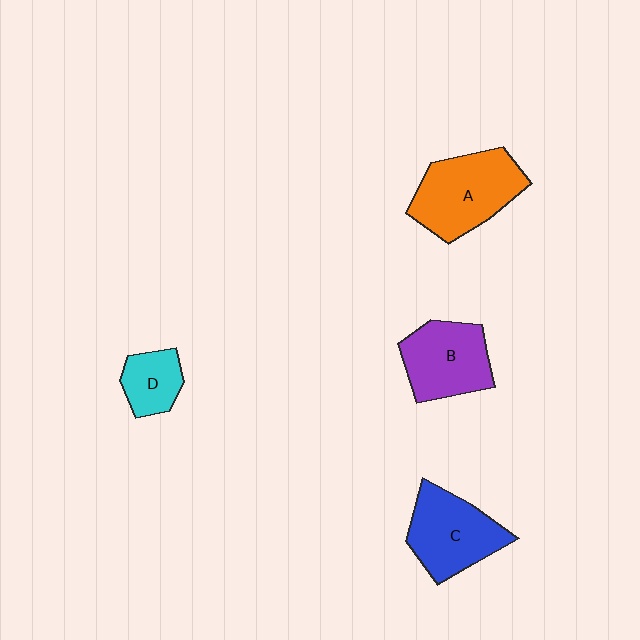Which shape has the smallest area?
Shape D (cyan).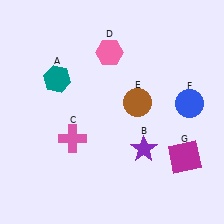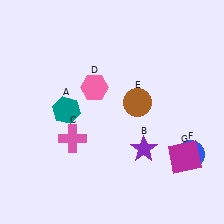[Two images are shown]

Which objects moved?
The objects that moved are: the teal hexagon (A), the pink hexagon (D), the blue circle (F).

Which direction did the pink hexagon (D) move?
The pink hexagon (D) moved down.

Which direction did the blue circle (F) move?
The blue circle (F) moved down.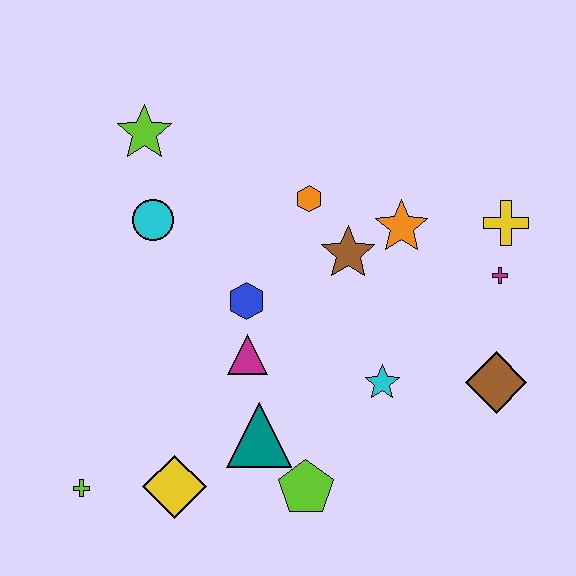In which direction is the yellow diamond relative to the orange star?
The yellow diamond is below the orange star.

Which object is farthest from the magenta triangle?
The yellow cross is farthest from the magenta triangle.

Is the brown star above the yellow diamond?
Yes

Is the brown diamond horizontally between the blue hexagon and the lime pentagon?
No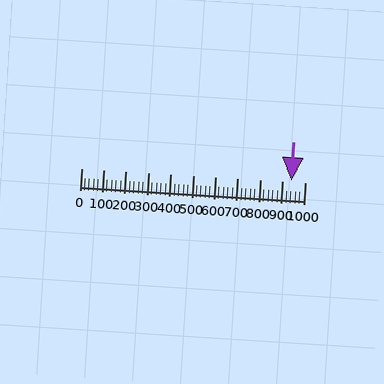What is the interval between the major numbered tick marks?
The major tick marks are spaced 100 units apart.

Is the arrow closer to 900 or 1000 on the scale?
The arrow is closer to 900.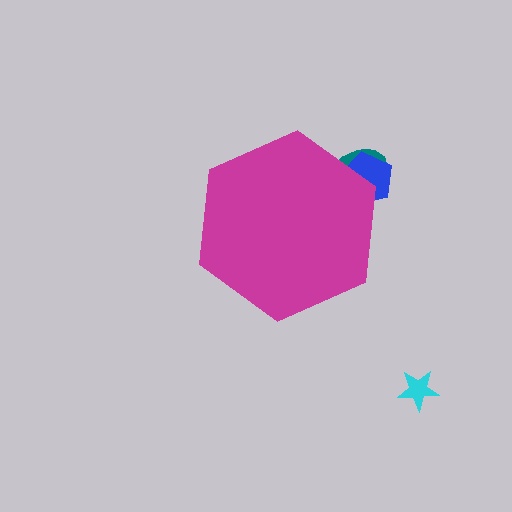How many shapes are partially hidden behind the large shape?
2 shapes are partially hidden.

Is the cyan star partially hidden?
No, the cyan star is fully visible.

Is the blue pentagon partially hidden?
Yes, the blue pentagon is partially hidden behind the magenta hexagon.